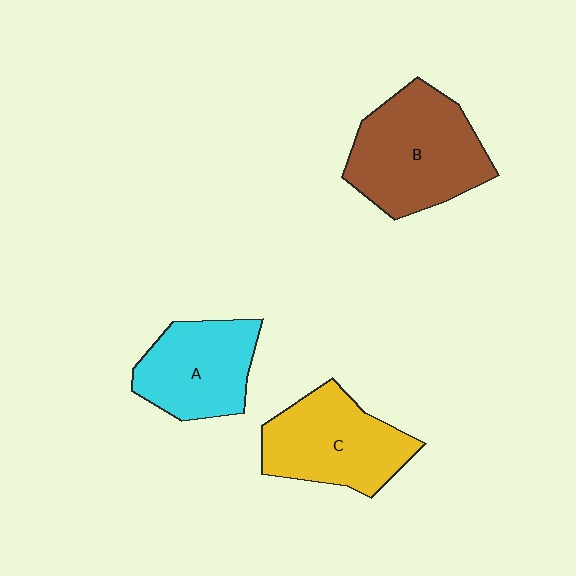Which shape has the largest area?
Shape B (brown).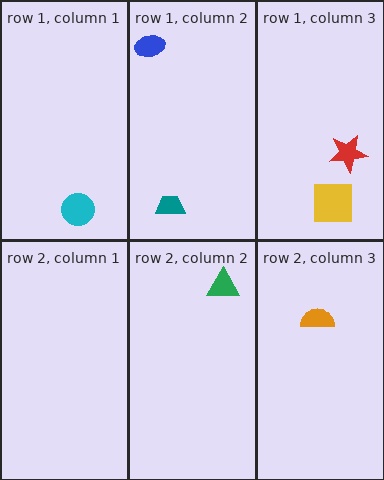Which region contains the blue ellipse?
The row 1, column 2 region.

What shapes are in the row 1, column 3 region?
The red star, the yellow square.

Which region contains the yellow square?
The row 1, column 3 region.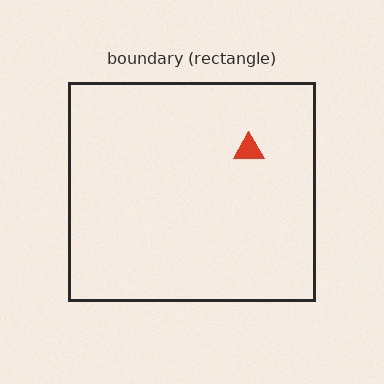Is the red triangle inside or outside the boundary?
Inside.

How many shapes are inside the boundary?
1 inside, 0 outside.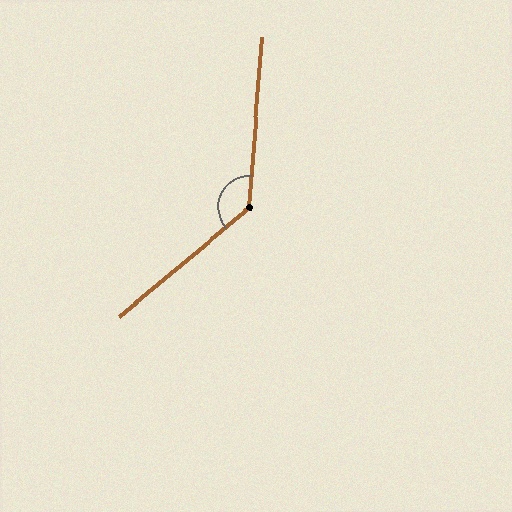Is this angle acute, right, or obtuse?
It is obtuse.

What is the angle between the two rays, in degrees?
Approximately 134 degrees.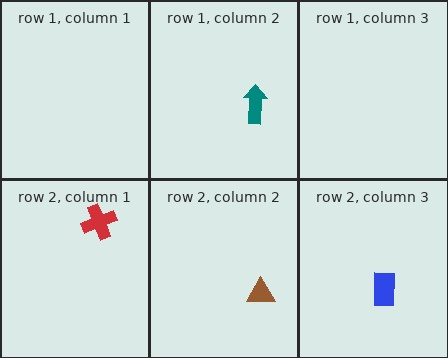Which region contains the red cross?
The row 2, column 1 region.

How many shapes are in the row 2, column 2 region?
1.